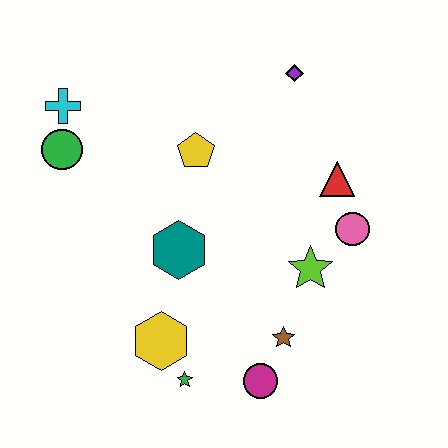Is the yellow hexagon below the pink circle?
Yes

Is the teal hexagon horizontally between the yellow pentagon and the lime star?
No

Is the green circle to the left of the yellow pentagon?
Yes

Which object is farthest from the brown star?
The cyan cross is farthest from the brown star.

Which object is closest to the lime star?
The pink circle is closest to the lime star.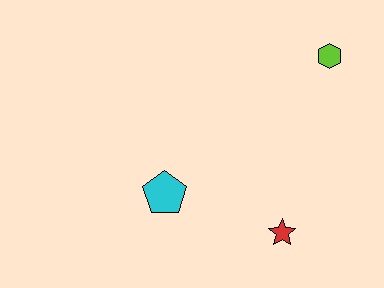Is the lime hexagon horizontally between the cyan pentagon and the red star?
No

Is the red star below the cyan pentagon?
Yes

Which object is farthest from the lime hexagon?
The cyan pentagon is farthest from the lime hexagon.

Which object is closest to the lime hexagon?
The red star is closest to the lime hexagon.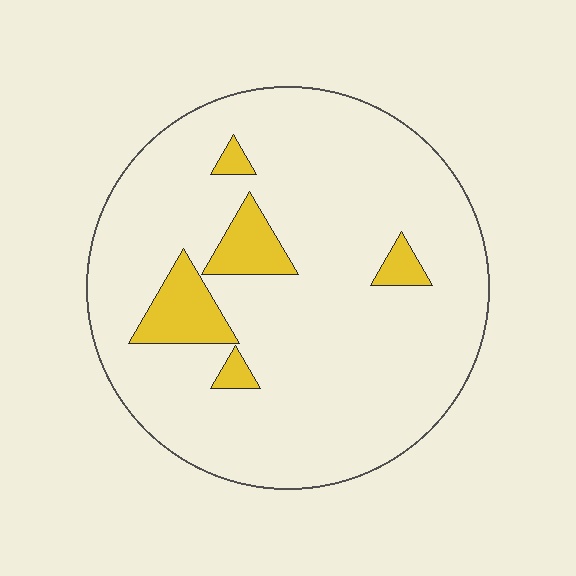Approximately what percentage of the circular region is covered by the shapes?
Approximately 10%.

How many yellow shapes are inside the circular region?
5.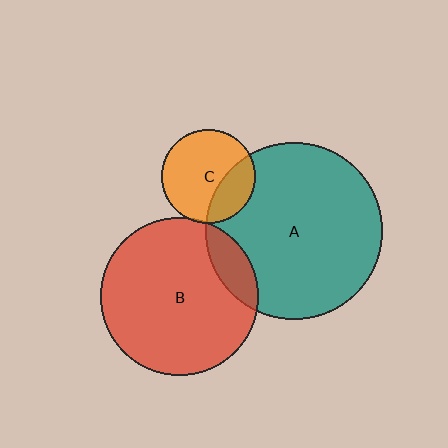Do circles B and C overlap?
Yes.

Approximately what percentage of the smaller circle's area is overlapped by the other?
Approximately 5%.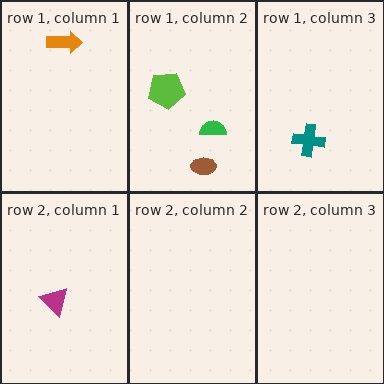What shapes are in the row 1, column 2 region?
The green semicircle, the lime pentagon, the brown ellipse.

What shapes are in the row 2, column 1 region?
The magenta triangle.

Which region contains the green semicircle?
The row 1, column 2 region.